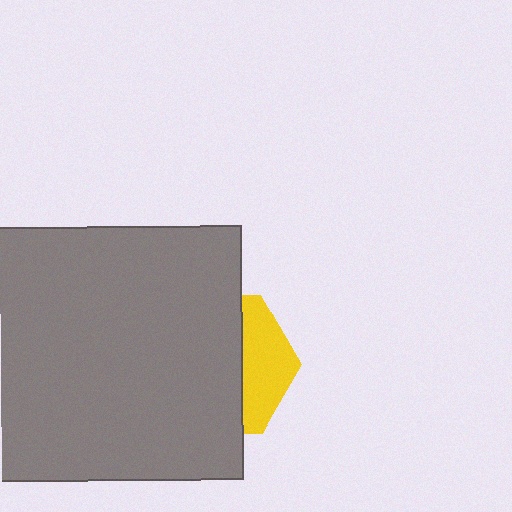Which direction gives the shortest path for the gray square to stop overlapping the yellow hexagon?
Moving left gives the shortest separation.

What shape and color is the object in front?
The object in front is a gray square.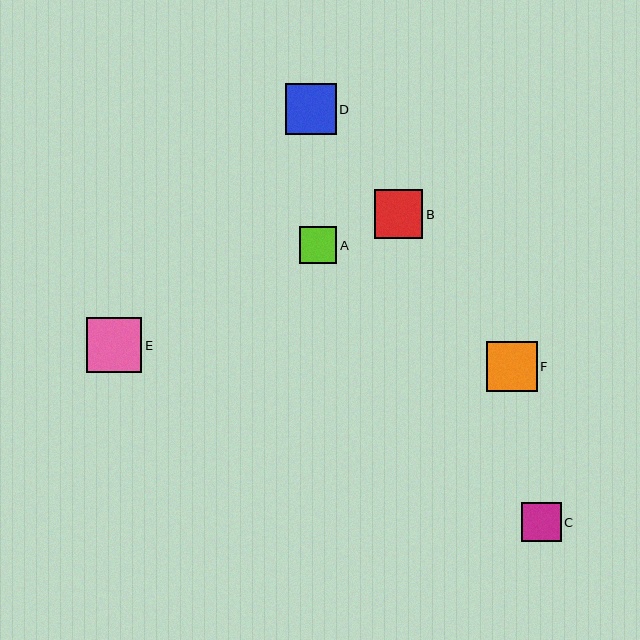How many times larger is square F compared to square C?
Square F is approximately 1.3 times the size of square C.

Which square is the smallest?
Square A is the smallest with a size of approximately 37 pixels.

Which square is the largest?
Square E is the largest with a size of approximately 55 pixels.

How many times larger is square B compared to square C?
Square B is approximately 1.2 times the size of square C.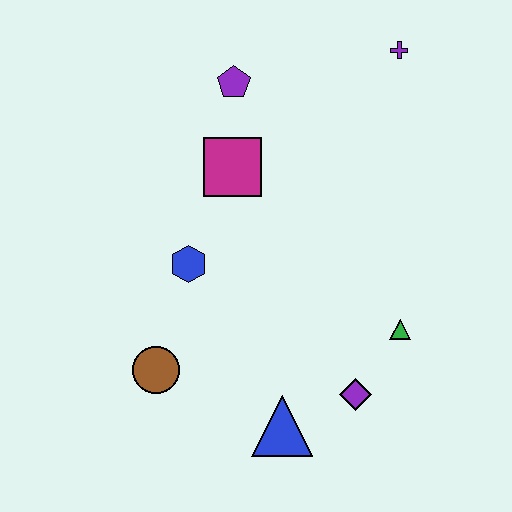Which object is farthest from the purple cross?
The brown circle is farthest from the purple cross.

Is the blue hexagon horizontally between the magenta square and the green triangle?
No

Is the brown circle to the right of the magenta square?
No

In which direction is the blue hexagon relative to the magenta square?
The blue hexagon is below the magenta square.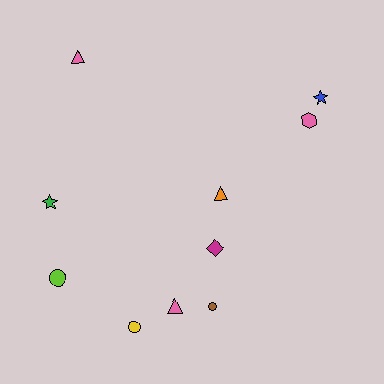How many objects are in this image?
There are 10 objects.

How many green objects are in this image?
There is 1 green object.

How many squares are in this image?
There are no squares.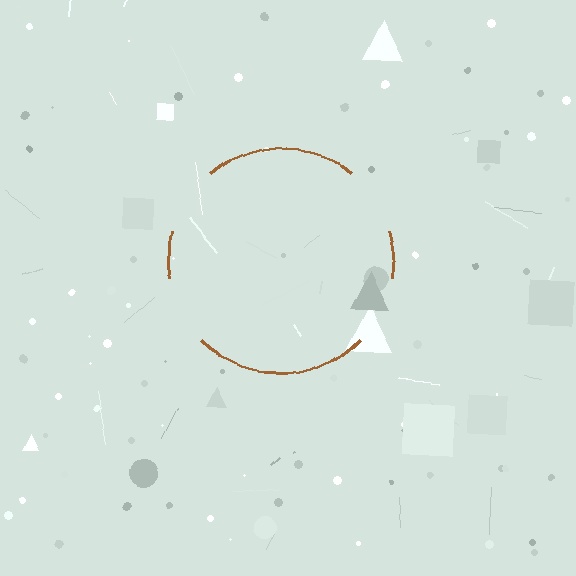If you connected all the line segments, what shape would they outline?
They would outline a circle.